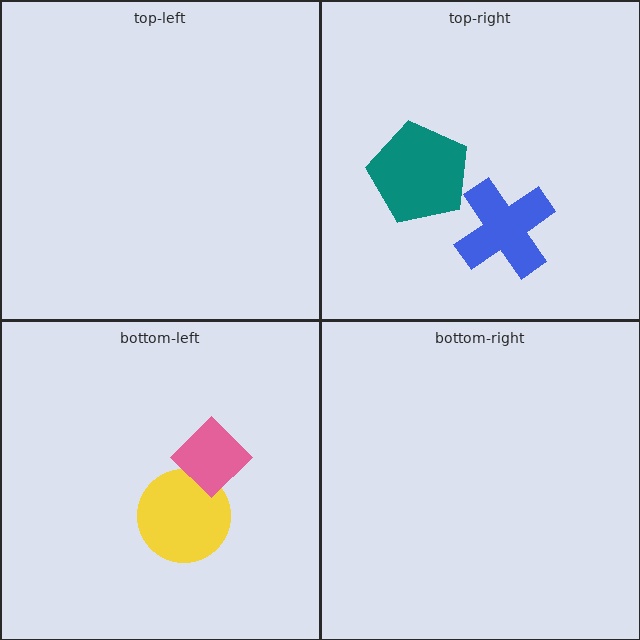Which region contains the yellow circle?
The bottom-left region.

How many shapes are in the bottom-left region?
2.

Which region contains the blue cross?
The top-right region.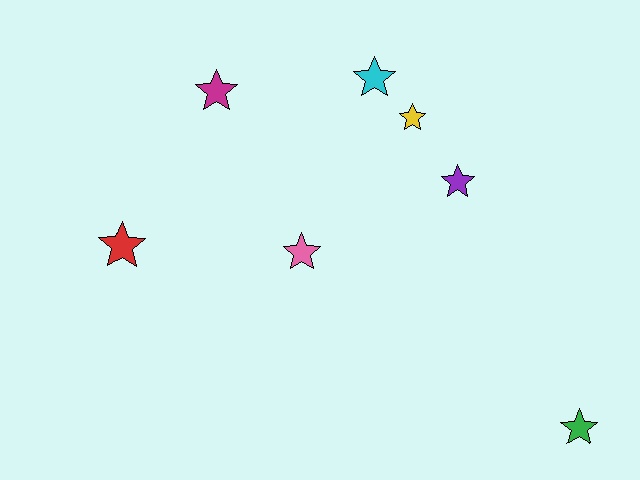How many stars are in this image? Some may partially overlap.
There are 7 stars.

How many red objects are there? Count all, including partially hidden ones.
There is 1 red object.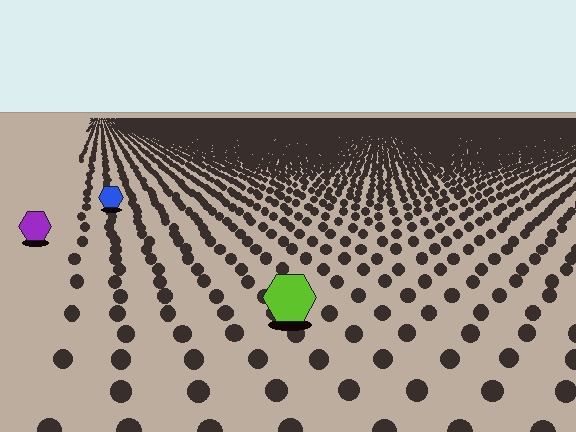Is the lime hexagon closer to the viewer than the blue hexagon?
Yes. The lime hexagon is closer — you can tell from the texture gradient: the ground texture is coarser near it.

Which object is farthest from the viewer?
The blue hexagon is farthest from the viewer. It appears smaller and the ground texture around it is denser.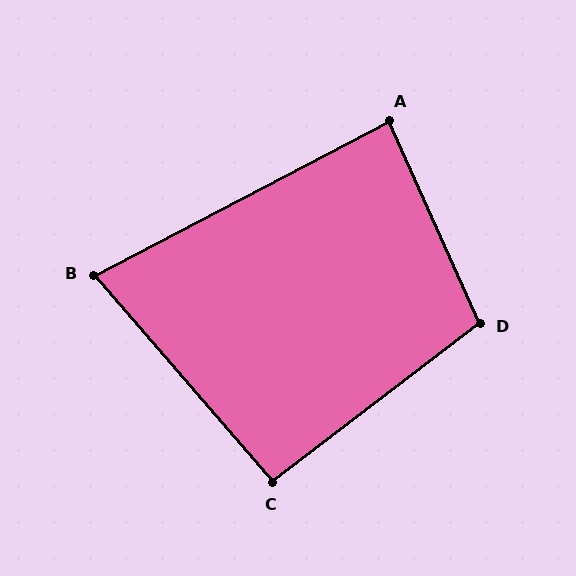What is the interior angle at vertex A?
Approximately 87 degrees (approximately right).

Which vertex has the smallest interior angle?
B, at approximately 77 degrees.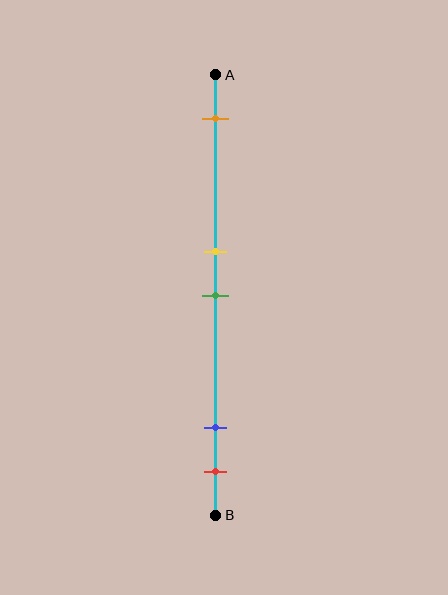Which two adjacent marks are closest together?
The yellow and green marks are the closest adjacent pair.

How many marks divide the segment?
There are 5 marks dividing the segment.